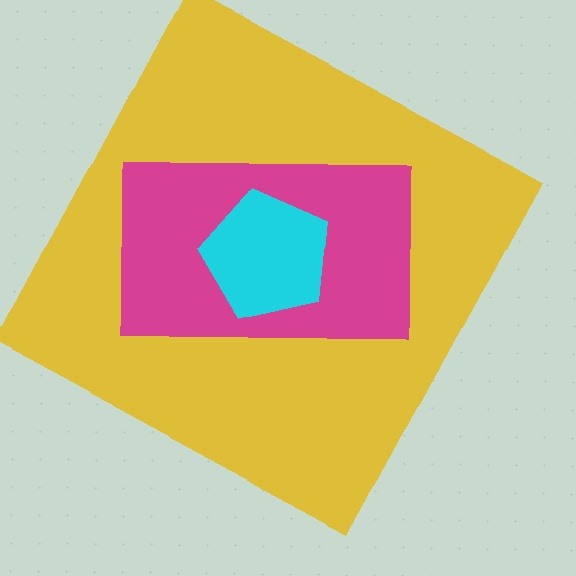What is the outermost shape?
The yellow square.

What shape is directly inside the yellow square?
The magenta rectangle.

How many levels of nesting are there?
3.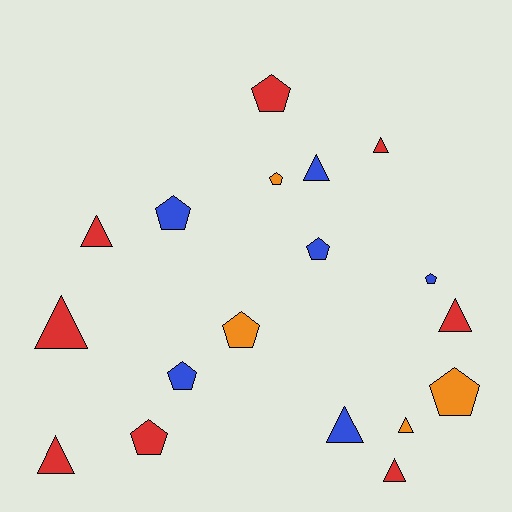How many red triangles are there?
There are 6 red triangles.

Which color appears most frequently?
Red, with 8 objects.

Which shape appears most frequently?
Pentagon, with 9 objects.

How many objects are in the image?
There are 18 objects.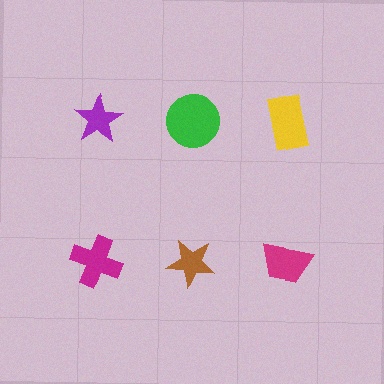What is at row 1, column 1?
A purple star.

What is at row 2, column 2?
A brown star.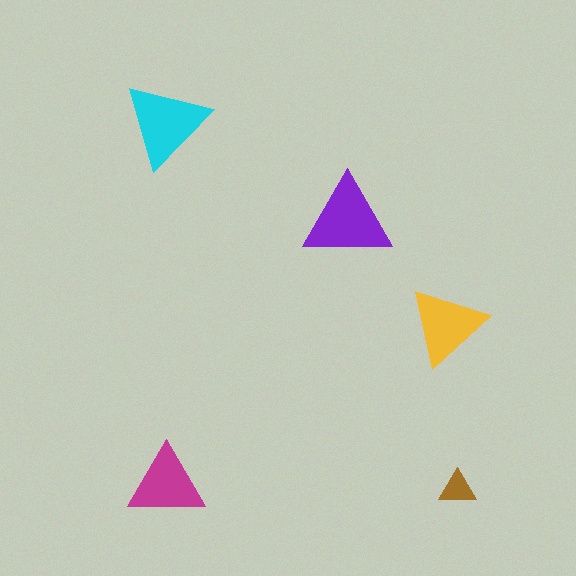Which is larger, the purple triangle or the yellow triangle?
The purple one.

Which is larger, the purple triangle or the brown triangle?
The purple one.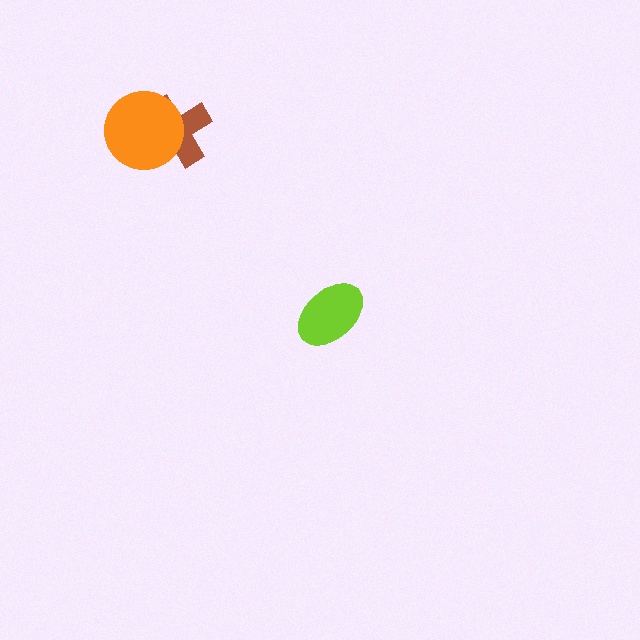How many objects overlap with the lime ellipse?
0 objects overlap with the lime ellipse.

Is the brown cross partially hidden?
Yes, it is partially covered by another shape.